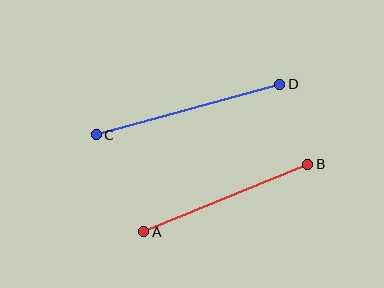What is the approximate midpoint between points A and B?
The midpoint is at approximately (226, 198) pixels.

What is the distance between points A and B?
The distance is approximately 178 pixels.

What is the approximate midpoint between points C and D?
The midpoint is at approximately (188, 110) pixels.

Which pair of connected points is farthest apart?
Points C and D are farthest apart.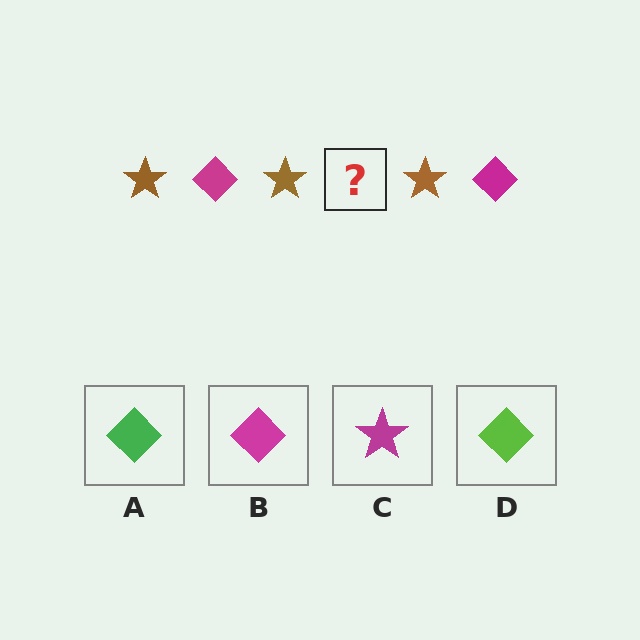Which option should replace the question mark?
Option B.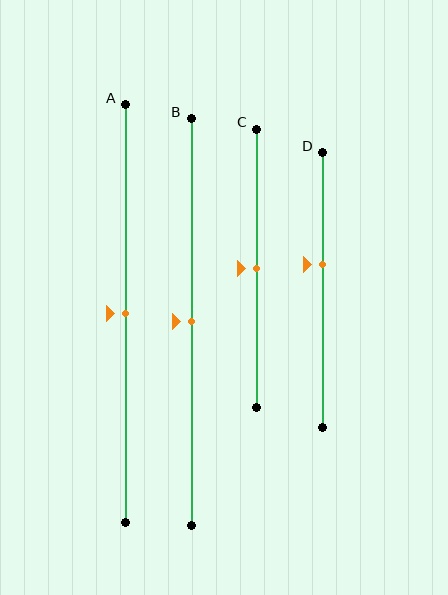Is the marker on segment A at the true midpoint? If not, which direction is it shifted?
Yes, the marker on segment A is at the true midpoint.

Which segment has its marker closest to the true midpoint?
Segment A has its marker closest to the true midpoint.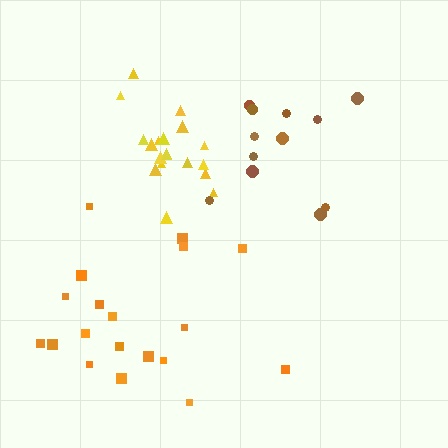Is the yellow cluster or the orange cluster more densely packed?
Yellow.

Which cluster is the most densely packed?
Yellow.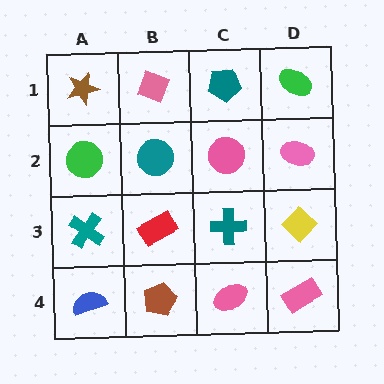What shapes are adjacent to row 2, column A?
A brown star (row 1, column A), a teal cross (row 3, column A), a teal circle (row 2, column B).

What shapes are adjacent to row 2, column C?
A teal pentagon (row 1, column C), a teal cross (row 3, column C), a teal circle (row 2, column B), a pink ellipse (row 2, column D).